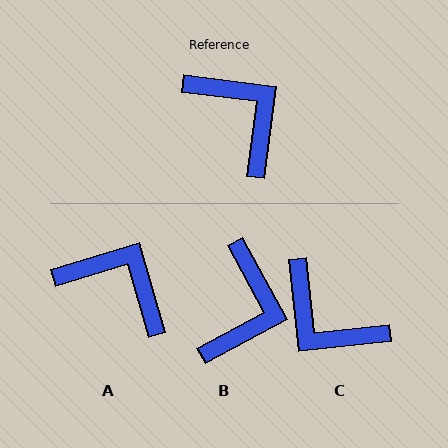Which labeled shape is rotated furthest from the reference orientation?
C, about 167 degrees away.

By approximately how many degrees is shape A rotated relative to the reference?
Approximately 24 degrees counter-clockwise.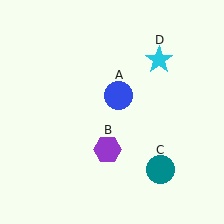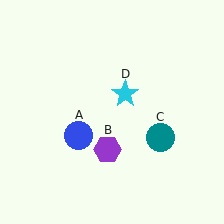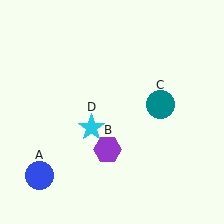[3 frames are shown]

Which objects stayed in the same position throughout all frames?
Purple hexagon (object B) remained stationary.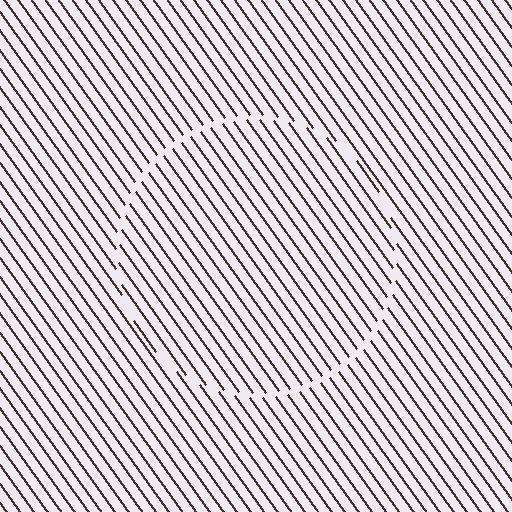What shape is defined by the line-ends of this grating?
An illusory circle. The interior of the shape contains the same grating, shifted by half a period — the contour is defined by the phase discontinuity where line-ends from the inner and outer gratings abut.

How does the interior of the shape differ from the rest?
The interior of the shape contains the same grating, shifted by half a period — the contour is defined by the phase discontinuity where line-ends from the inner and outer gratings abut.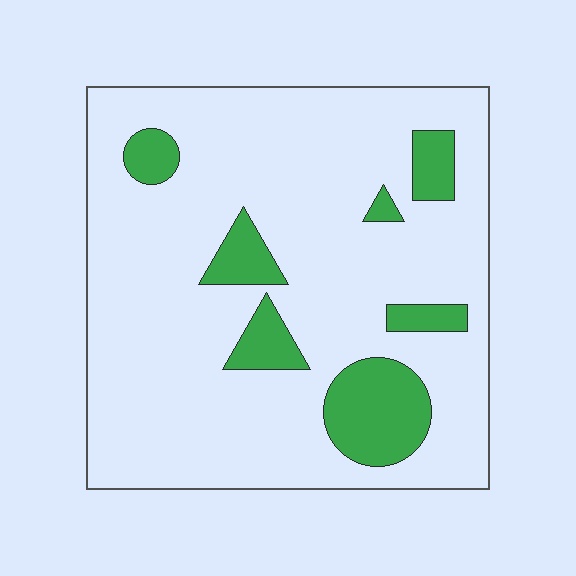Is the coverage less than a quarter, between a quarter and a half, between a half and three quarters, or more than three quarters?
Less than a quarter.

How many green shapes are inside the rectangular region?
7.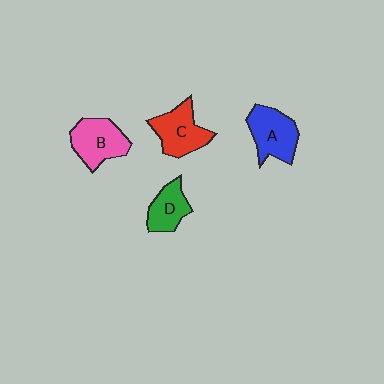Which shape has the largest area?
Shape B (pink).